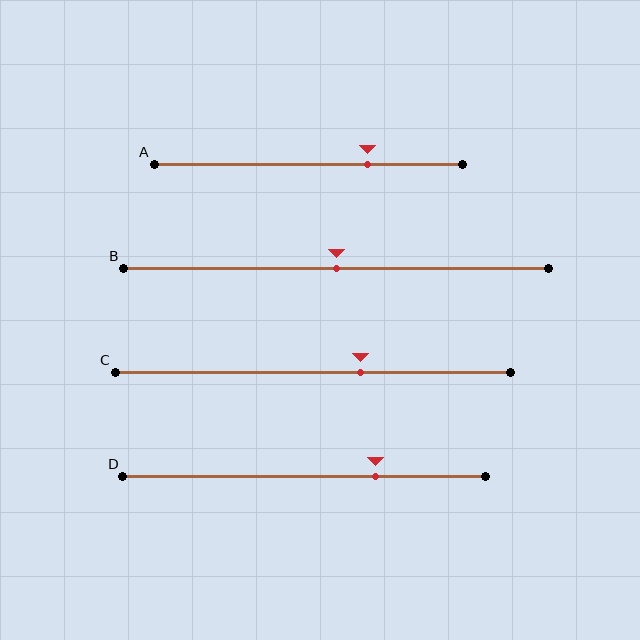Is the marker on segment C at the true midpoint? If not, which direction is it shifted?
No, the marker on segment C is shifted to the right by about 12% of the segment length.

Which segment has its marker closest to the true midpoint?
Segment B has its marker closest to the true midpoint.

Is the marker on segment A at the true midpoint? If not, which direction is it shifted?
No, the marker on segment A is shifted to the right by about 19% of the segment length.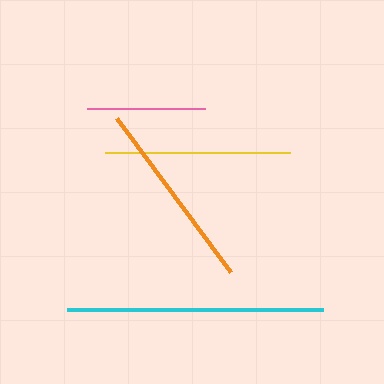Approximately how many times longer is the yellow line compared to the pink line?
The yellow line is approximately 1.6 times the length of the pink line.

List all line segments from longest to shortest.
From longest to shortest: cyan, orange, yellow, pink.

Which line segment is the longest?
The cyan line is the longest at approximately 256 pixels.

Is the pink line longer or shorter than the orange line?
The orange line is longer than the pink line.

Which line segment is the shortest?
The pink line is the shortest at approximately 119 pixels.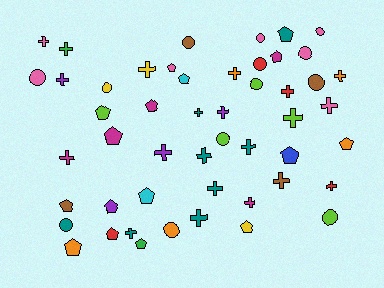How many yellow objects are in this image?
There are 3 yellow objects.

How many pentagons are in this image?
There are 16 pentagons.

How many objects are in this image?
There are 50 objects.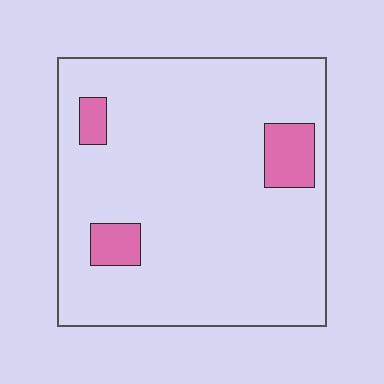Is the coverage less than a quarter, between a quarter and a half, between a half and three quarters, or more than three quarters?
Less than a quarter.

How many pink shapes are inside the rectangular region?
3.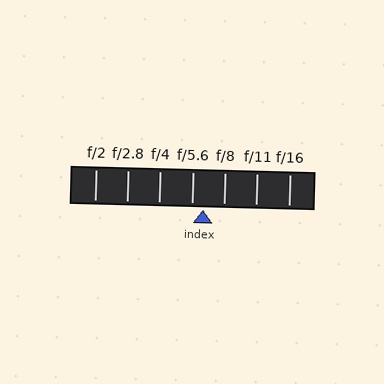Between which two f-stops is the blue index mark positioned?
The index mark is between f/5.6 and f/8.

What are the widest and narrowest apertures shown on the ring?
The widest aperture shown is f/2 and the narrowest is f/16.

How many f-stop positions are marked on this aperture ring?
There are 7 f-stop positions marked.